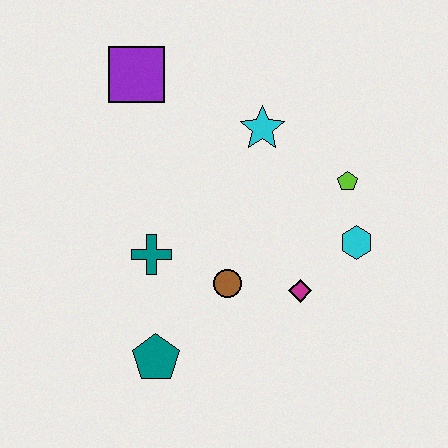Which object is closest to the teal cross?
The brown circle is closest to the teal cross.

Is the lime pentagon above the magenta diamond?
Yes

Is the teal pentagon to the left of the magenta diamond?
Yes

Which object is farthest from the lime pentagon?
The teal pentagon is farthest from the lime pentagon.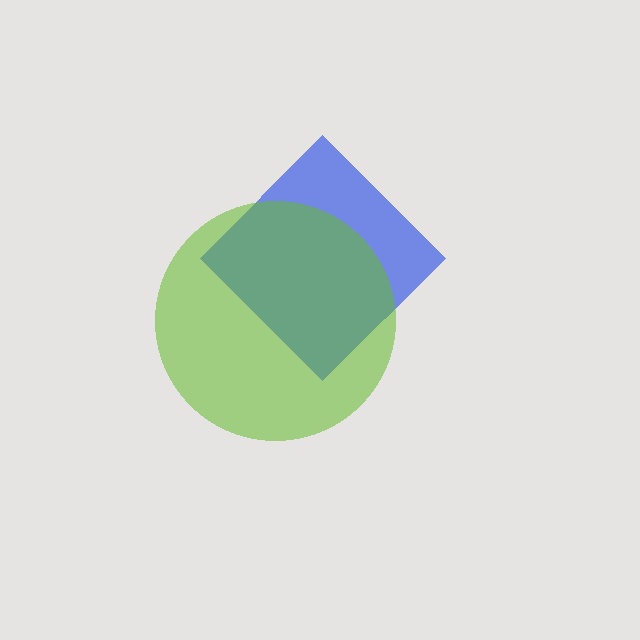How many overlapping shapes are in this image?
There are 2 overlapping shapes in the image.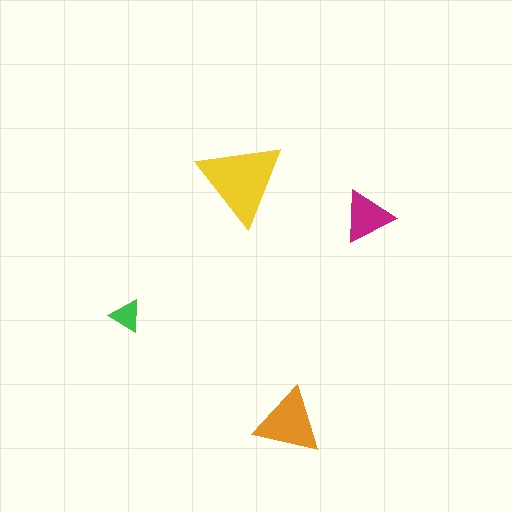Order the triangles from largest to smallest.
the yellow one, the orange one, the magenta one, the green one.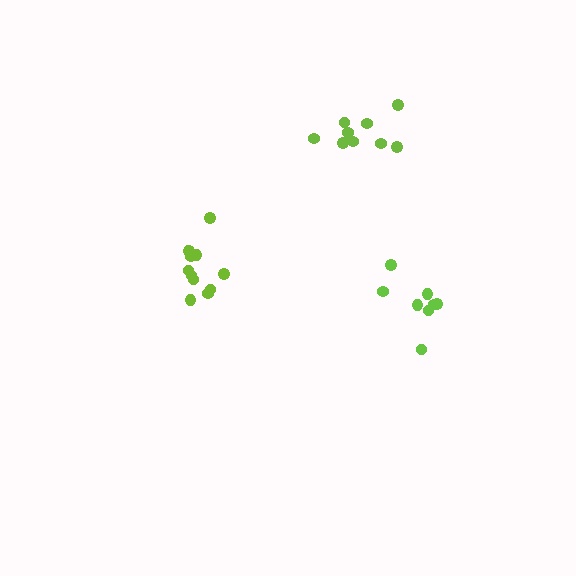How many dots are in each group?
Group 1: 12 dots, Group 2: 10 dots, Group 3: 8 dots (30 total).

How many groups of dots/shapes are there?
There are 3 groups.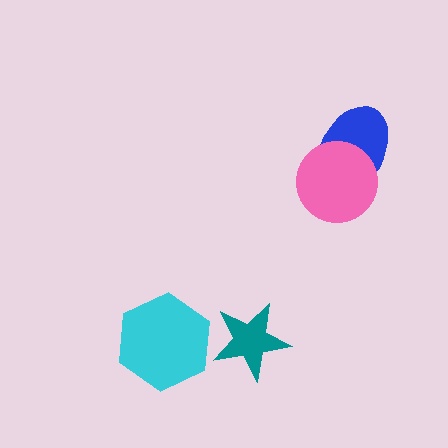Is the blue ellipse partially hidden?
Yes, it is partially covered by another shape.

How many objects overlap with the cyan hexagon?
0 objects overlap with the cyan hexagon.